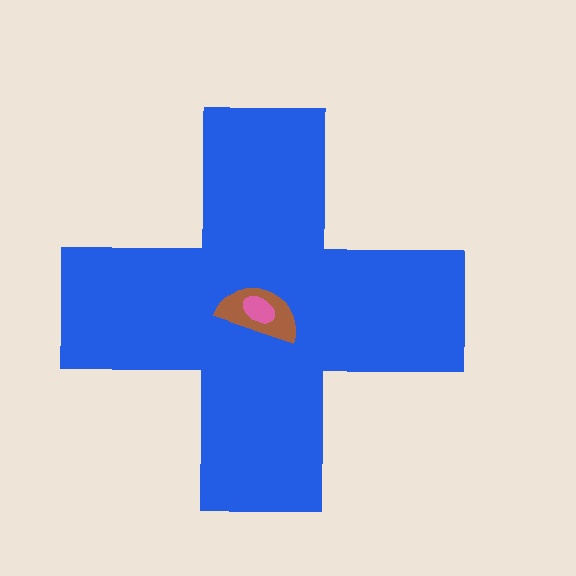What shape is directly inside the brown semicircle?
The pink ellipse.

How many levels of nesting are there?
3.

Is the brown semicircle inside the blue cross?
Yes.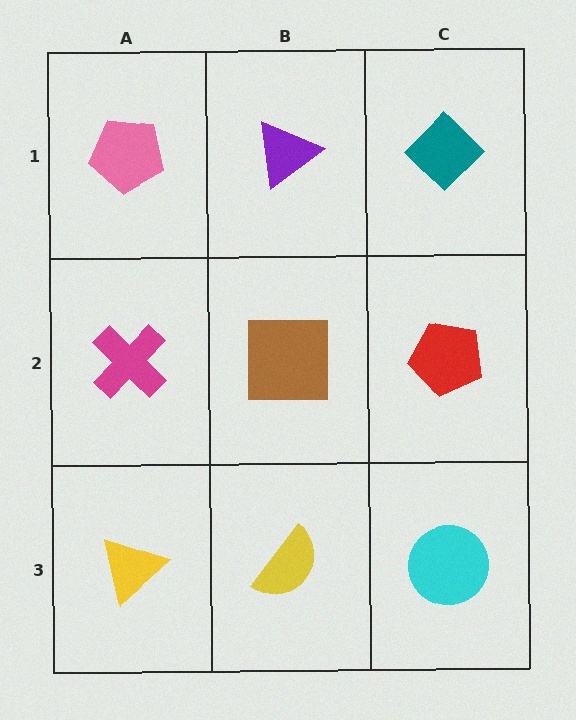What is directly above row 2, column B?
A purple triangle.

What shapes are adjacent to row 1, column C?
A red pentagon (row 2, column C), a purple triangle (row 1, column B).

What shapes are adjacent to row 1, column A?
A magenta cross (row 2, column A), a purple triangle (row 1, column B).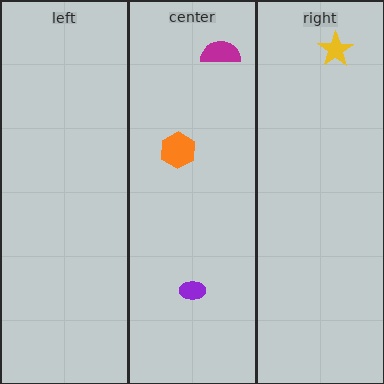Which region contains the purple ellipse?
The center region.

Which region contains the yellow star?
The right region.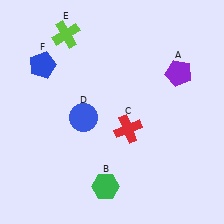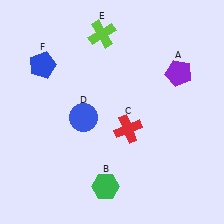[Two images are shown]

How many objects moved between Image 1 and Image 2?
1 object moved between the two images.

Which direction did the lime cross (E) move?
The lime cross (E) moved right.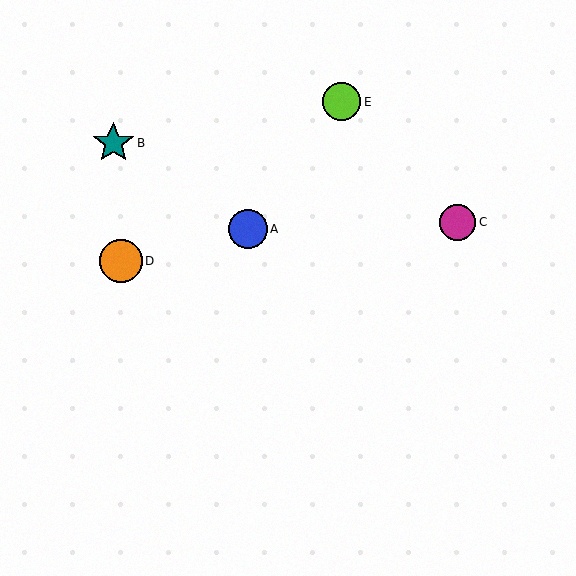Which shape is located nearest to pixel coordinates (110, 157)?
The teal star (labeled B) at (113, 143) is nearest to that location.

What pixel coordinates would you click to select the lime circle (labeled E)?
Click at (342, 102) to select the lime circle E.